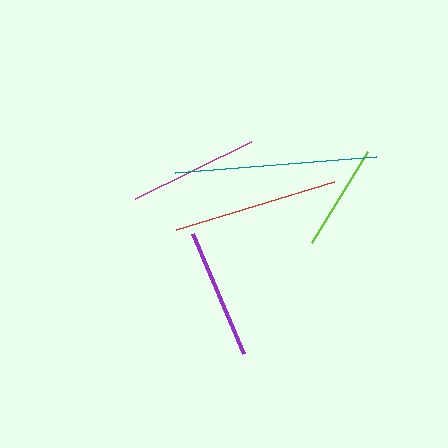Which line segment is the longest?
The teal line is the longest at approximately 202 pixels.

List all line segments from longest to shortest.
From longest to shortest: teal, red, purple, magenta, lime.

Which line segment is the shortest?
The lime line is the shortest at approximately 107 pixels.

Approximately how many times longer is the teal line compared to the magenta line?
The teal line is approximately 1.6 times the length of the magenta line.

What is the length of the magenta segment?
The magenta segment is approximately 129 pixels long.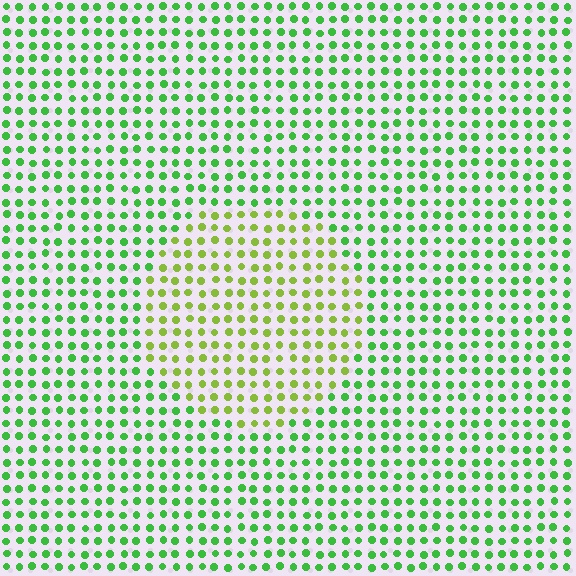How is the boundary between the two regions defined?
The boundary is defined purely by a slight shift in hue (about 36 degrees). Spacing, size, and orientation are identical on both sides.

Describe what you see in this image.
The image is filled with small green elements in a uniform arrangement. A circle-shaped region is visible where the elements are tinted to a slightly different hue, forming a subtle color boundary.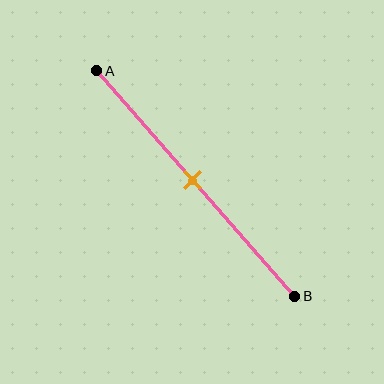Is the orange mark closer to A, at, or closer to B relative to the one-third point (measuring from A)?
The orange mark is closer to point B than the one-third point of segment AB.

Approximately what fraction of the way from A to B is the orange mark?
The orange mark is approximately 50% of the way from A to B.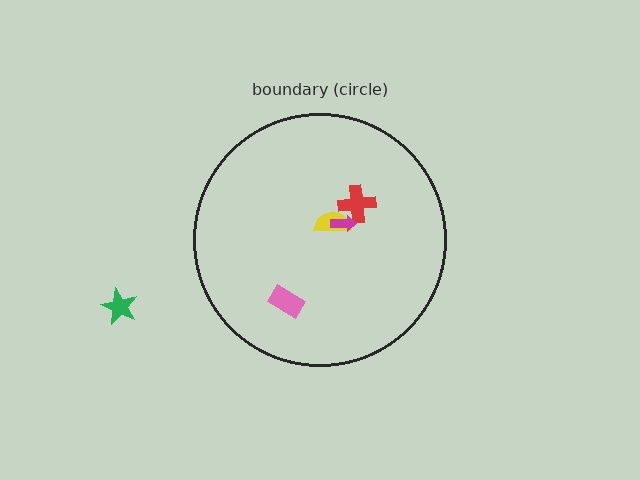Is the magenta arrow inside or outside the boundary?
Inside.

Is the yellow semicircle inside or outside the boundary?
Inside.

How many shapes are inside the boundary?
4 inside, 1 outside.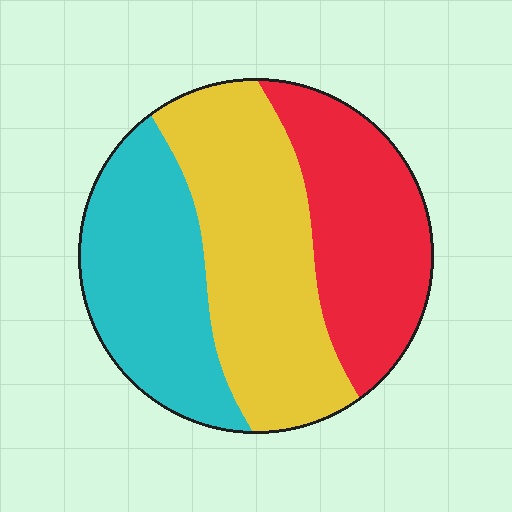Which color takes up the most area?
Yellow, at roughly 40%.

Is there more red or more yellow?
Yellow.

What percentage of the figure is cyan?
Cyan covers about 30% of the figure.